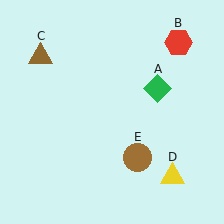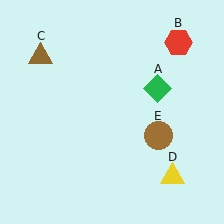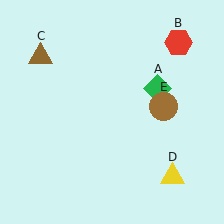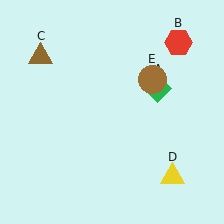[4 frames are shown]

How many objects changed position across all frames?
1 object changed position: brown circle (object E).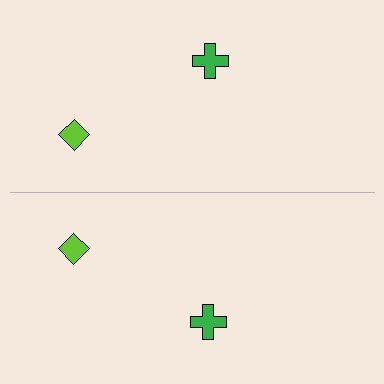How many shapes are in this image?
There are 4 shapes in this image.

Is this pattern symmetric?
Yes, this pattern has bilateral (reflection) symmetry.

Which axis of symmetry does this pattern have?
The pattern has a horizontal axis of symmetry running through the center of the image.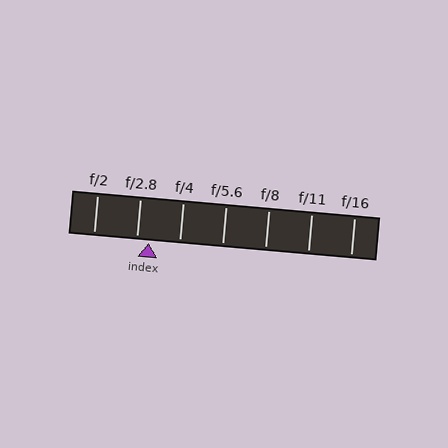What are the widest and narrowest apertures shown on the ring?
The widest aperture shown is f/2 and the narrowest is f/16.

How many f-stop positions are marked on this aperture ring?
There are 7 f-stop positions marked.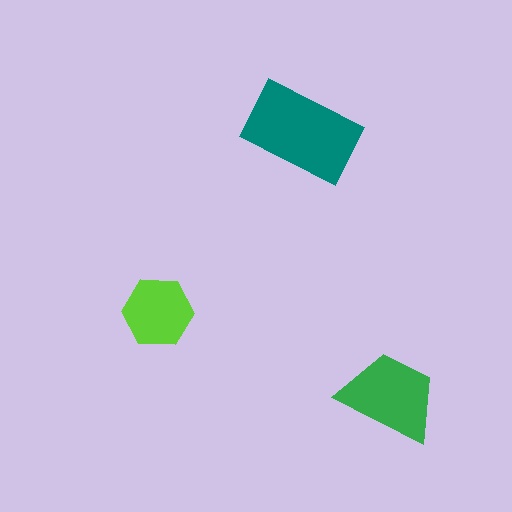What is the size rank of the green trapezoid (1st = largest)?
2nd.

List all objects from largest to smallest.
The teal rectangle, the green trapezoid, the lime hexagon.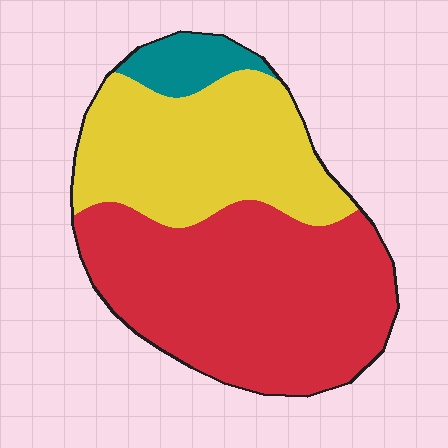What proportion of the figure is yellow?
Yellow takes up about three eighths (3/8) of the figure.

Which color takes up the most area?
Red, at roughly 55%.